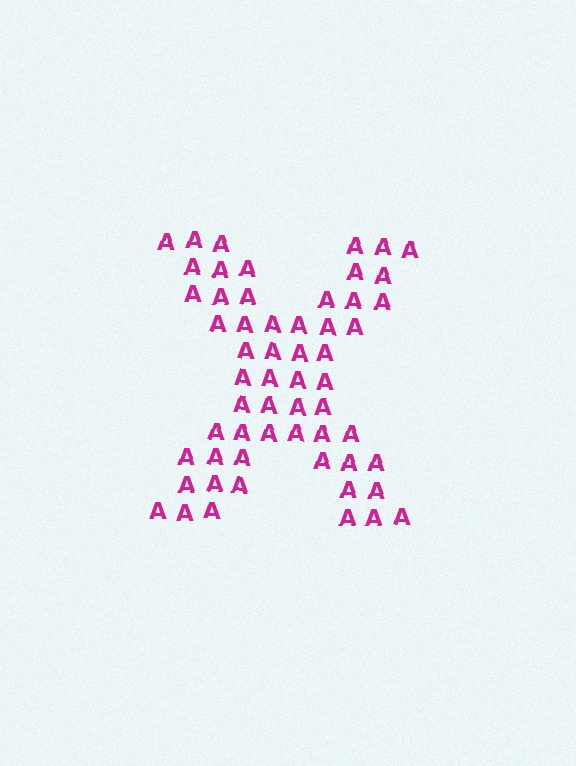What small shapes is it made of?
It is made of small letter A's.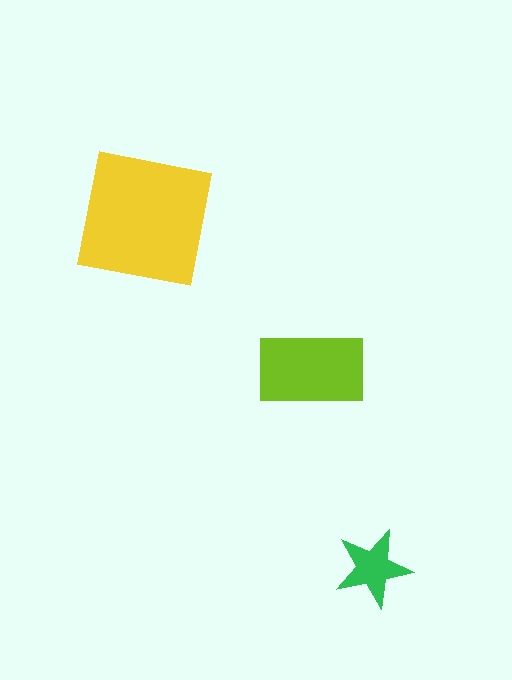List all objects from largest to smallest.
The yellow square, the lime rectangle, the green star.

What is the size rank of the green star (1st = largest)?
3rd.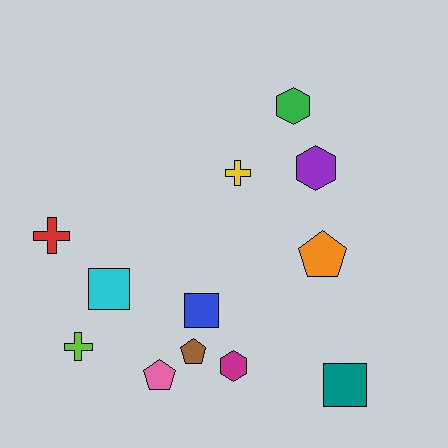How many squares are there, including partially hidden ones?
There are 3 squares.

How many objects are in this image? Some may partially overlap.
There are 12 objects.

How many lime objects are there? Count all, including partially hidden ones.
There is 1 lime object.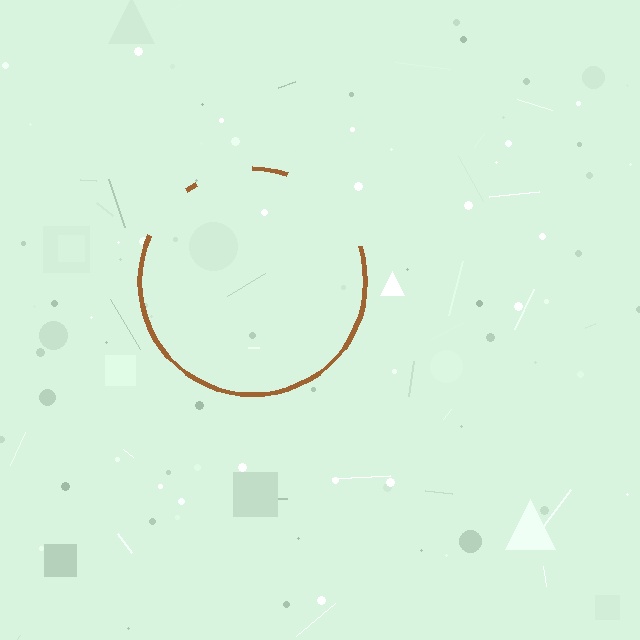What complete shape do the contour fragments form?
The contour fragments form a circle.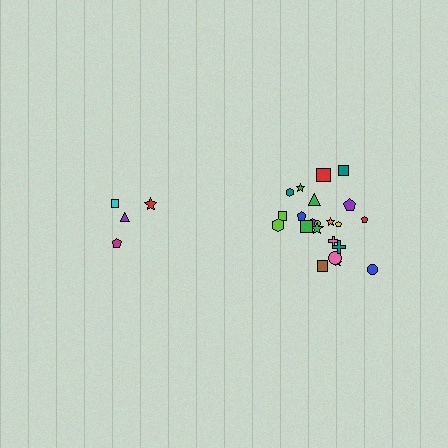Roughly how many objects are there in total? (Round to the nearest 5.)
Roughly 25 objects in total.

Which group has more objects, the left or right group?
The right group.